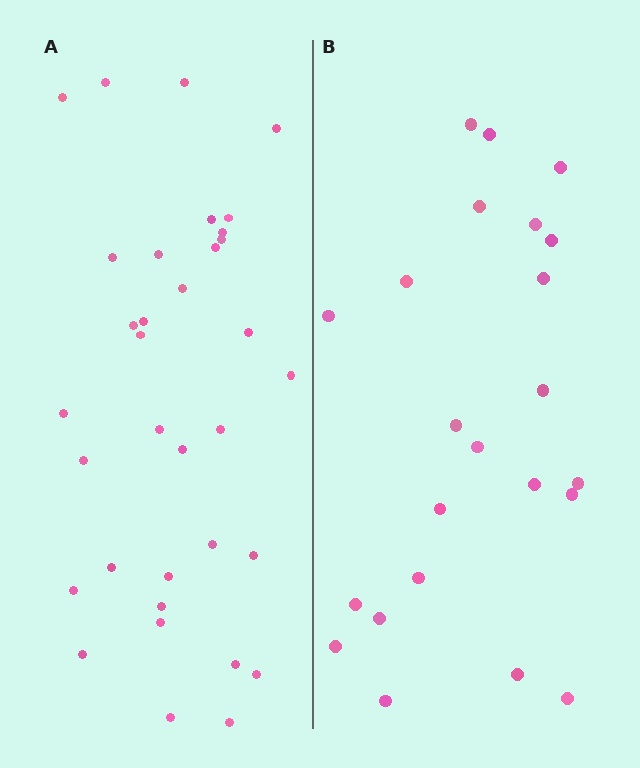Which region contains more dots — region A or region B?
Region A (the left region) has more dots.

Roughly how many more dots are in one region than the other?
Region A has roughly 12 or so more dots than region B.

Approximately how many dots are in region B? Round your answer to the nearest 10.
About 20 dots. (The exact count is 23, which rounds to 20.)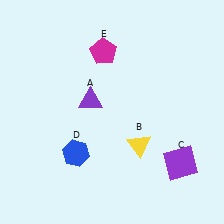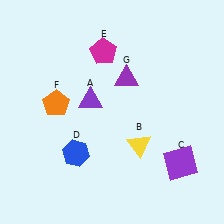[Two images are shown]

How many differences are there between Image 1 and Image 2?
There are 2 differences between the two images.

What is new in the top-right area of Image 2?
A purple triangle (G) was added in the top-right area of Image 2.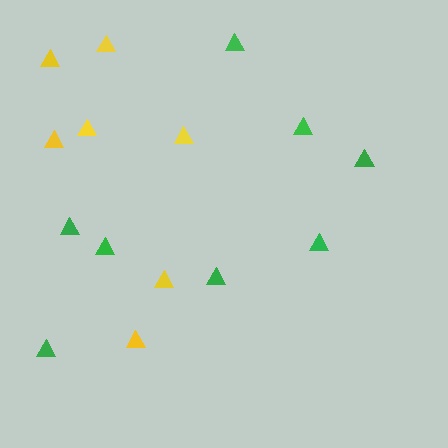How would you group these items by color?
There are 2 groups: one group of green triangles (8) and one group of yellow triangles (7).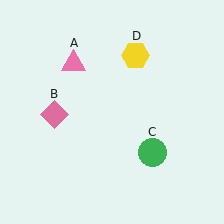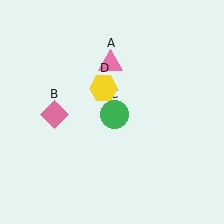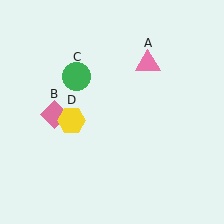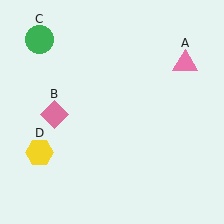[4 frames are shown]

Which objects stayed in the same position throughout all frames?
Pink diamond (object B) remained stationary.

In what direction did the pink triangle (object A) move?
The pink triangle (object A) moved right.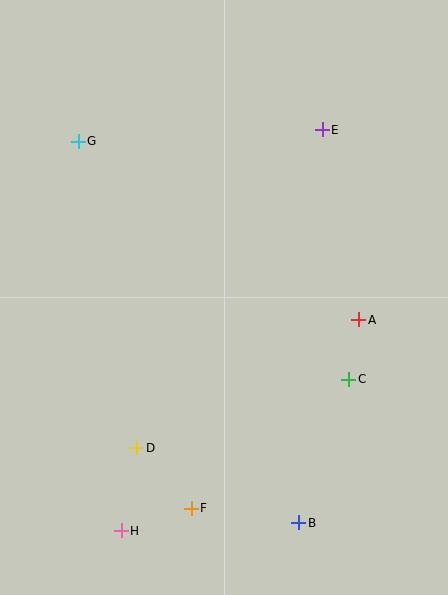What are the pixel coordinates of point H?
Point H is at (121, 531).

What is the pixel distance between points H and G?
The distance between H and G is 392 pixels.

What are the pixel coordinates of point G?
Point G is at (78, 141).